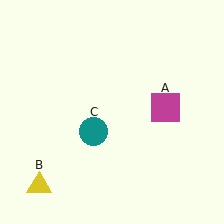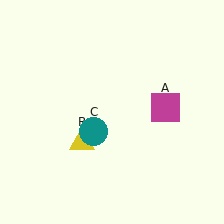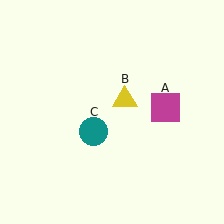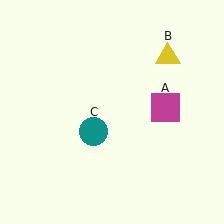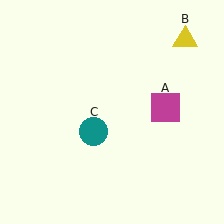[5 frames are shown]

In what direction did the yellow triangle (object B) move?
The yellow triangle (object B) moved up and to the right.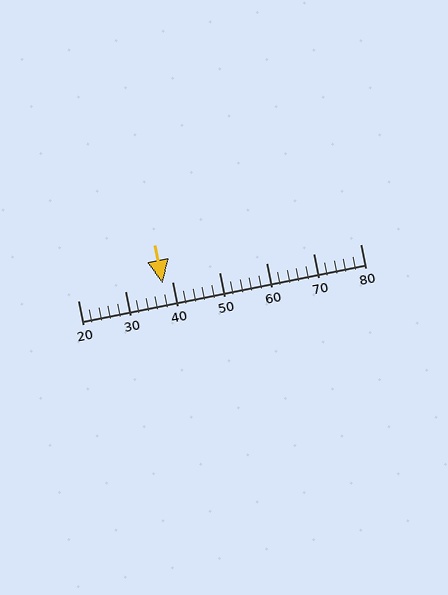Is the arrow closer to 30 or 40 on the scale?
The arrow is closer to 40.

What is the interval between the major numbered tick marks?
The major tick marks are spaced 10 units apart.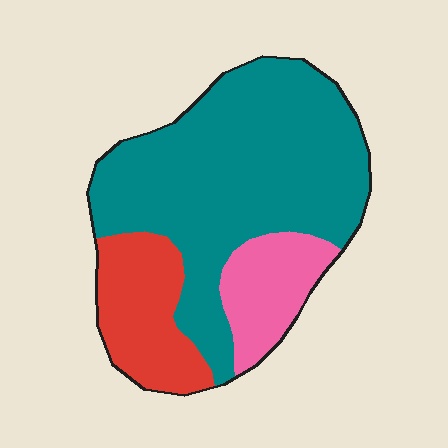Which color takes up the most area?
Teal, at roughly 65%.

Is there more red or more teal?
Teal.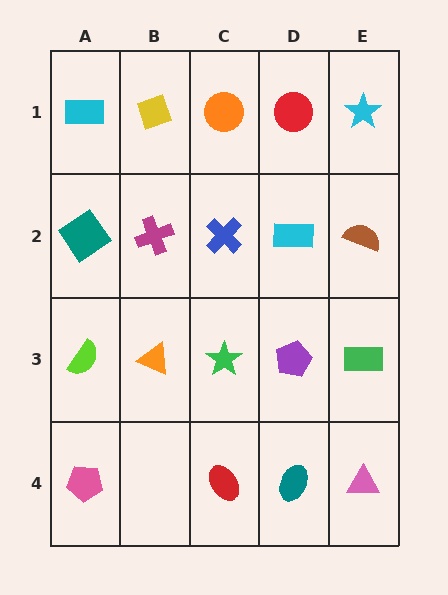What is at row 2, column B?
A magenta cross.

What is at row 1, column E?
A cyan star.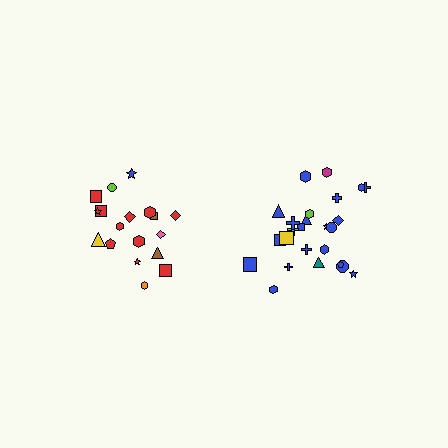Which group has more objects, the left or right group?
The right group.